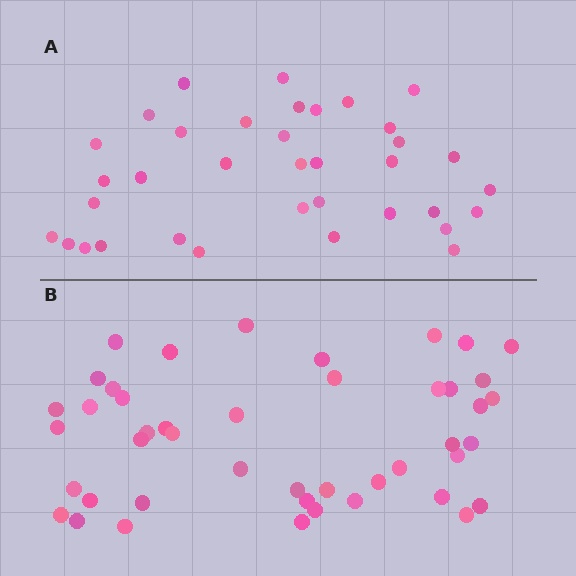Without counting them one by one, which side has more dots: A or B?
Region B (the bottom region) has more dots.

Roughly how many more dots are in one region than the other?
Region B has roughly 8 or so more dots than region A.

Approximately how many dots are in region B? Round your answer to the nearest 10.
About 40 dots. (The exact count is 45, which rounds to 40.)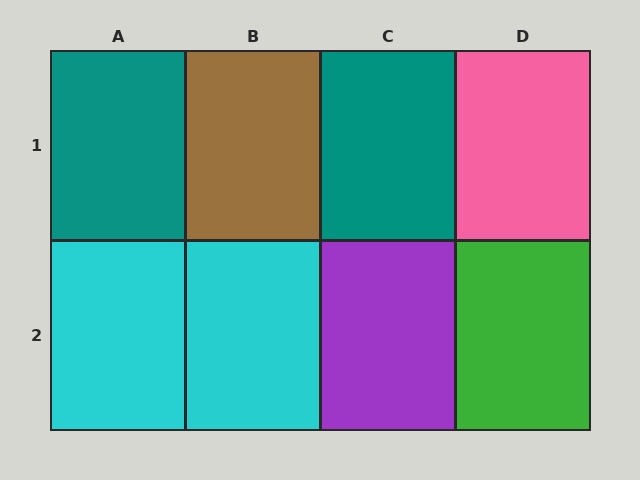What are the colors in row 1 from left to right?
Teal, brown, teal, pink.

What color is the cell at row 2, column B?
Cyan.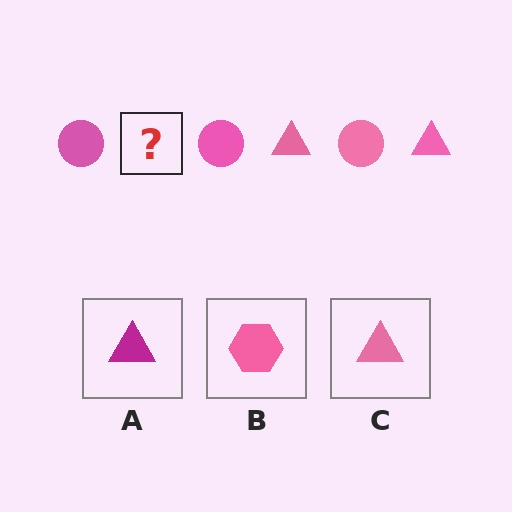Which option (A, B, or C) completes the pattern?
C.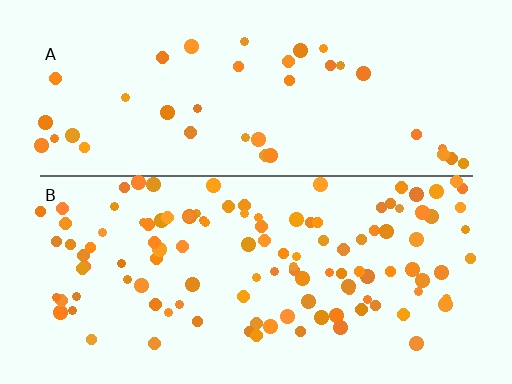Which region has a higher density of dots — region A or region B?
B (the bottom).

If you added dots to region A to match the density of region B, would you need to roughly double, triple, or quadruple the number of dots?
Approximately triple.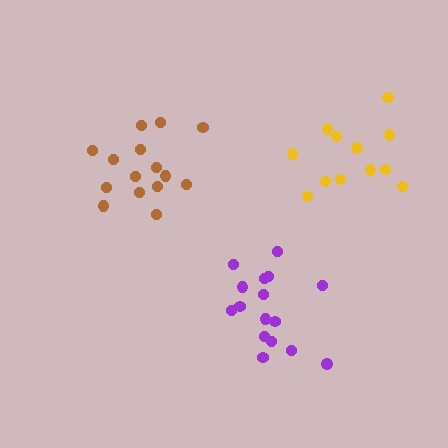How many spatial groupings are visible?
There are 3 spatial groupings.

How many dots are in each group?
Group 1: 12 dots, Group 2: 15 dots, Group 3: 16 dots (43 total).